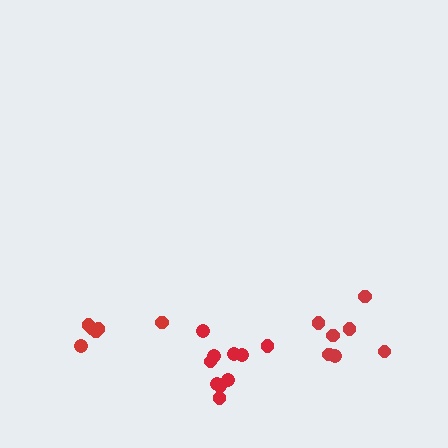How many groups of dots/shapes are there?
There are 3 groups.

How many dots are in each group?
Group 1: 10 dots, Group 2: 7 dots, Group 3: 6 dots (23 total).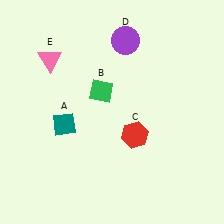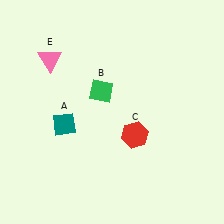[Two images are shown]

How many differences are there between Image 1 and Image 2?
There is 1 difference between the two images.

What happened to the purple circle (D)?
The purple circle (D) was removed in Image 2. It was in the top-right area of Image 1.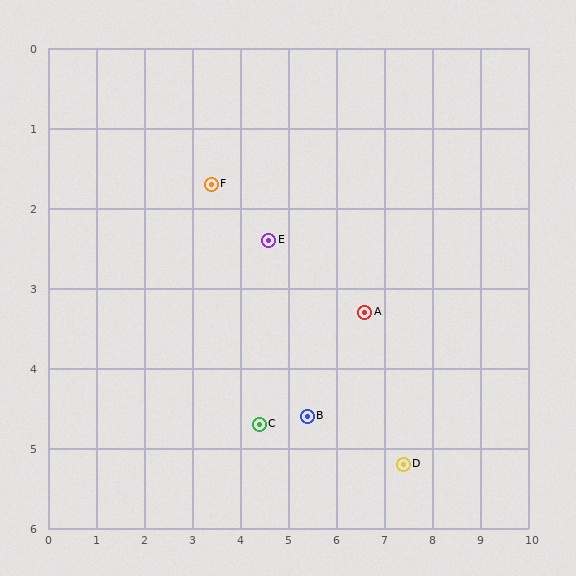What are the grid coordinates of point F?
Point F is at approximately (3.4, 1.7).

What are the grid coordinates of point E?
Point E is at approximately (4.6, 2.4).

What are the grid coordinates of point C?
Point C is at approximately (4.4, 4.7).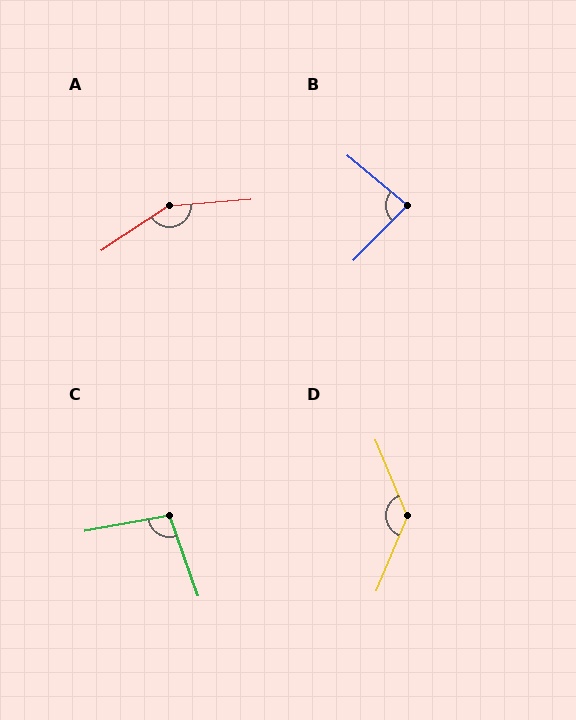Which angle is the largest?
A, at approximately 151 degrees.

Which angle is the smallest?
B, at approximately 85 degrees.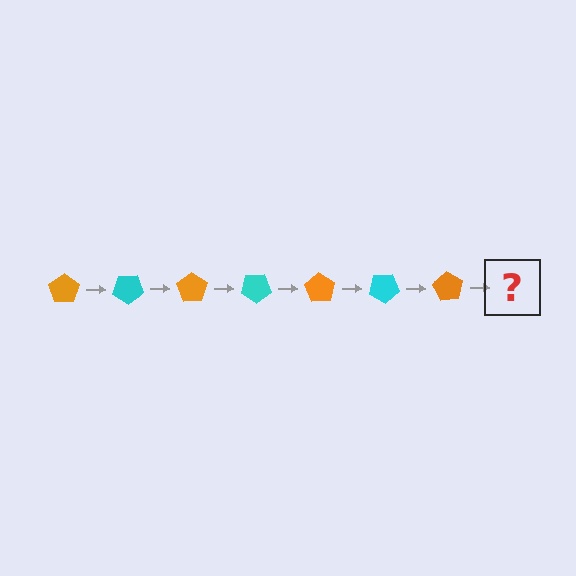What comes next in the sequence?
The next element should be a cyan pentagon, rotated 245 degrees from the start.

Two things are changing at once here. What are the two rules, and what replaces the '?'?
The two rules are that it rotates 35 degrees each step and the color cycles through orange and cyan. The '?' should be a cyan pentagon, rotated 245 degrees from the start.